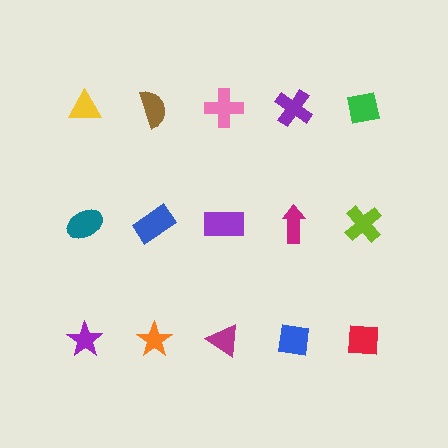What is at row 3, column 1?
A purple star.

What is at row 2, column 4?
A magenta arrow.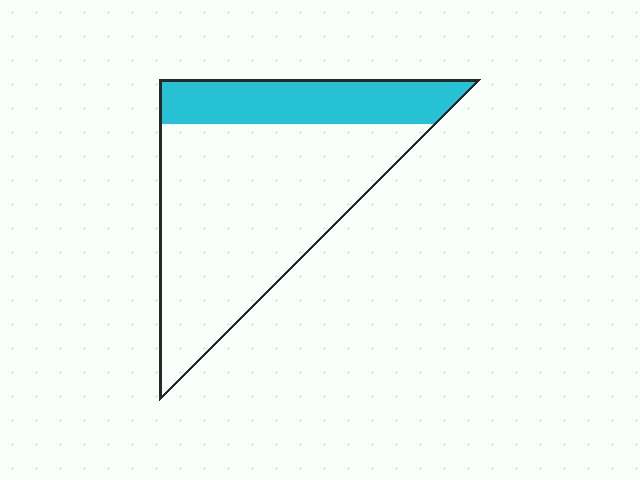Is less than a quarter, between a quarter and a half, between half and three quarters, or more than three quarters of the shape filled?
Between a quarter and a half.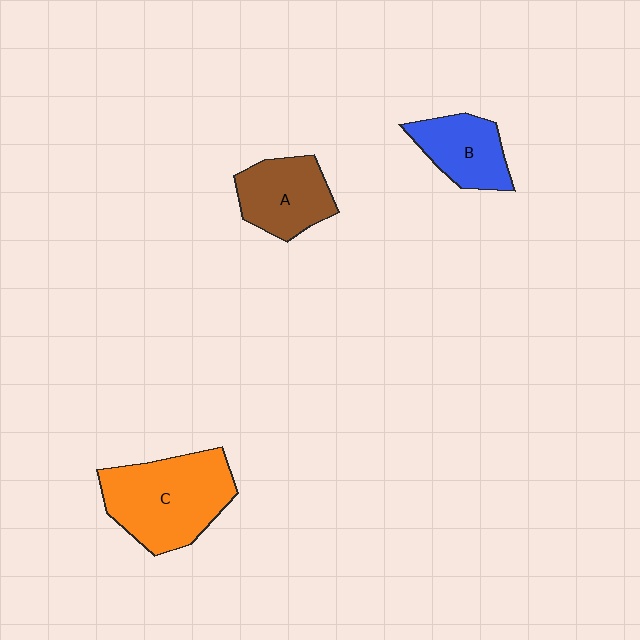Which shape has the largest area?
Shape C (orange).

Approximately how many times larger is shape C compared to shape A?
Approximately 1.6 times.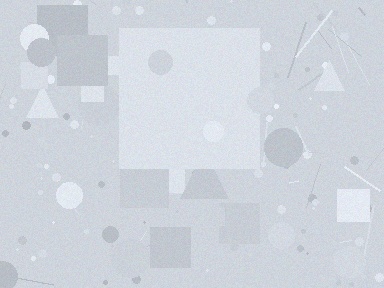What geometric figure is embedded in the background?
A square is embedded in the background.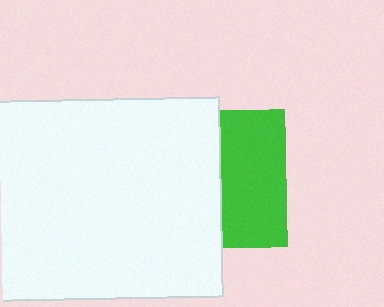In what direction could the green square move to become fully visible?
The green square could move right. That would shift it out from behind the white rectangle entirely.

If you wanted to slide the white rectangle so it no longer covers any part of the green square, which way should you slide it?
Slide it left — that is the most direct way to separate the two shapes.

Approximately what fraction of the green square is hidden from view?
Roughly 54% of the green square is hidden behind the white rectangle.